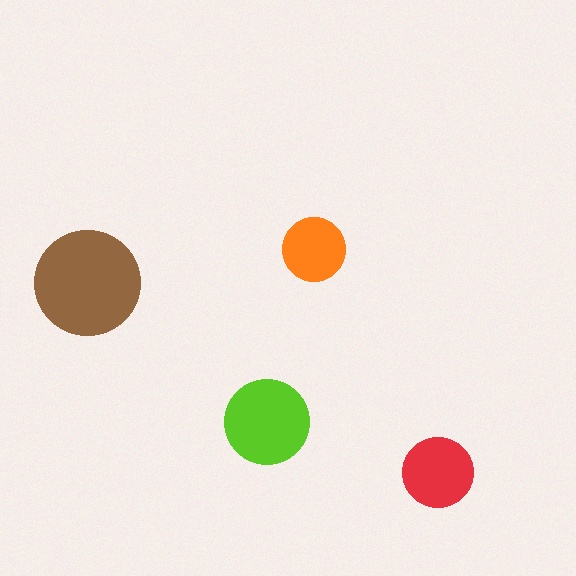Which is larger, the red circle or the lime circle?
The lime one.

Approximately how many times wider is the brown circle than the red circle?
About 1.5 times wider.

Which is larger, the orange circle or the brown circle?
The brown one.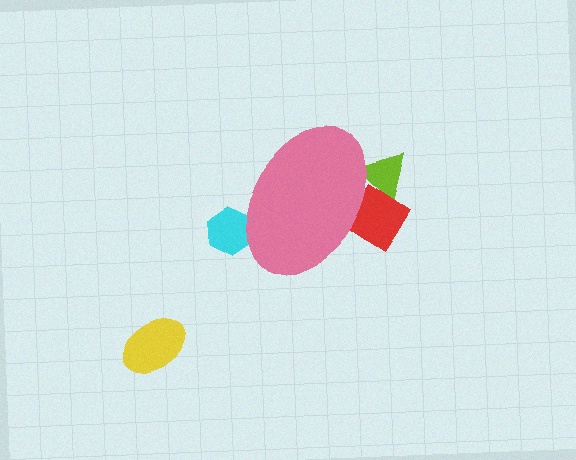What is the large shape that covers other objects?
A pink ellipse.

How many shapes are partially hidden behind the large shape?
3 shapes are partially hidden.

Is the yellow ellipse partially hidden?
No, the yellow ellipse is fully visible.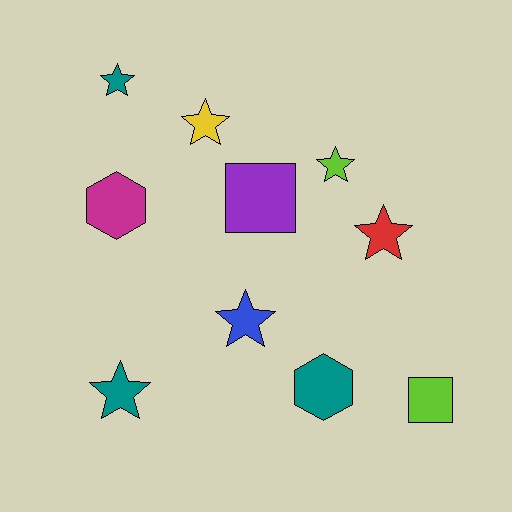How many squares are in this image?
There are 2 squares.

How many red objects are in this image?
There is 1 red object.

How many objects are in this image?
There are 10 objects.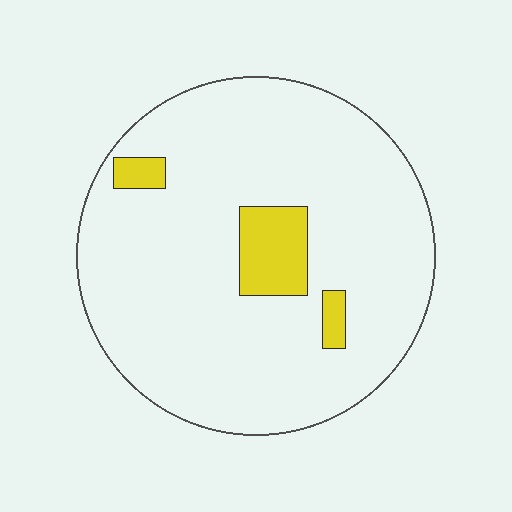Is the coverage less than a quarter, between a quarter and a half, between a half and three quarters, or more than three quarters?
Less than a quarter.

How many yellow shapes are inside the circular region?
3.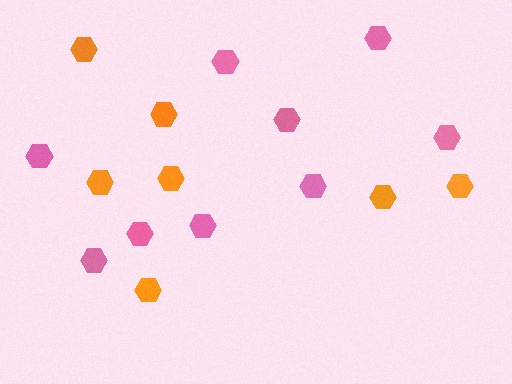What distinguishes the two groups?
There are 2 groups: one group of pink hexagons (9) and one group of orange hexagons (7).